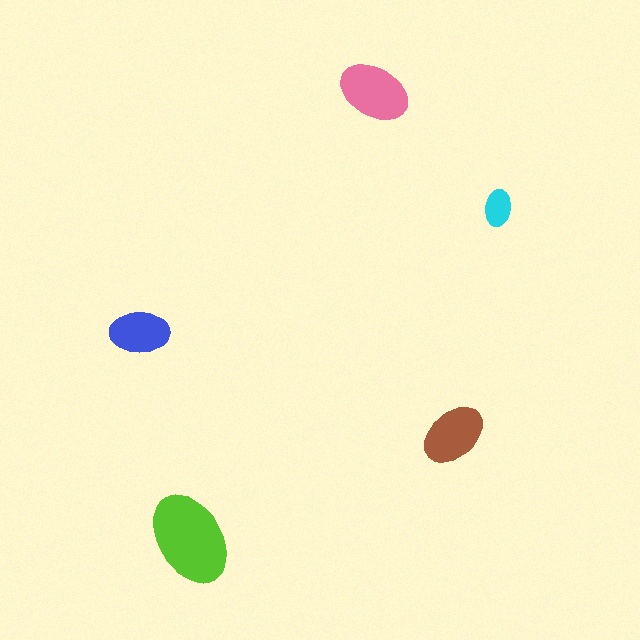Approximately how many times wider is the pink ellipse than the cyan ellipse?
About 2 times wider.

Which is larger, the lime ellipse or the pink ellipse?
The lime one.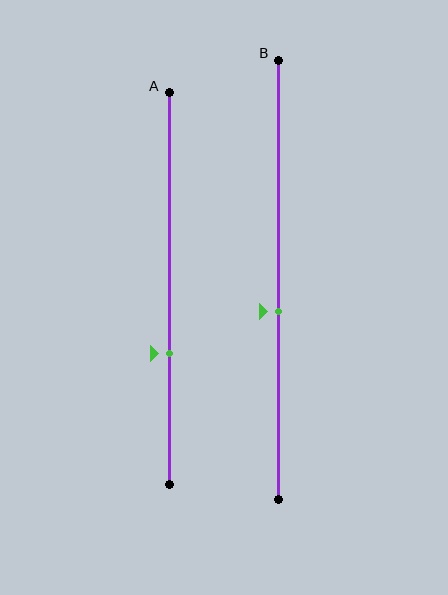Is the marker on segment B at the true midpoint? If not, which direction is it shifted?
No, the marker on segment B is shifted downward by about 7% of the segment length.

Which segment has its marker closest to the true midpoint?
Segment B has its marker closest to the true midpoint.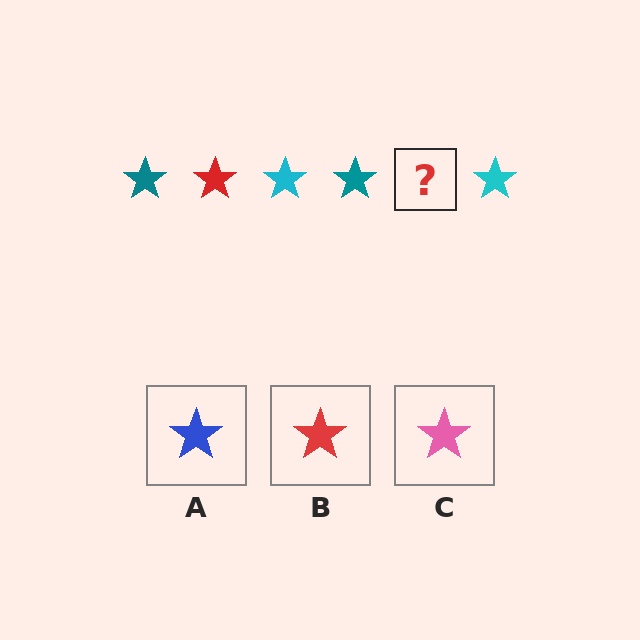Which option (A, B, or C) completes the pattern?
B.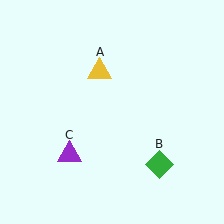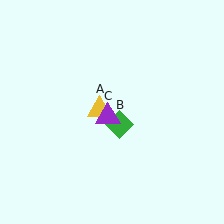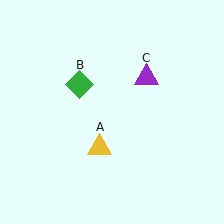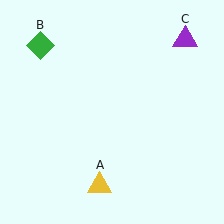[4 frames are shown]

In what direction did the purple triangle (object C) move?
The purple triangle (object C) moved up and to the right.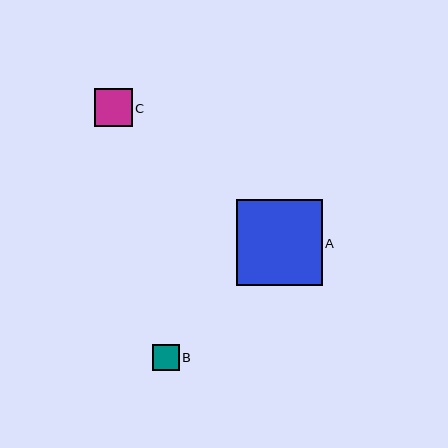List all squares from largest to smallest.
From largest to smallest: A, C, B.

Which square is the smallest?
Square B is the smallest with a size of approximately 26 pixels.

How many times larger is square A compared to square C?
Square A is approximately 2.3 times the size of square C.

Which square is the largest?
Square A is the largest with a size of approximately 86 pixels.